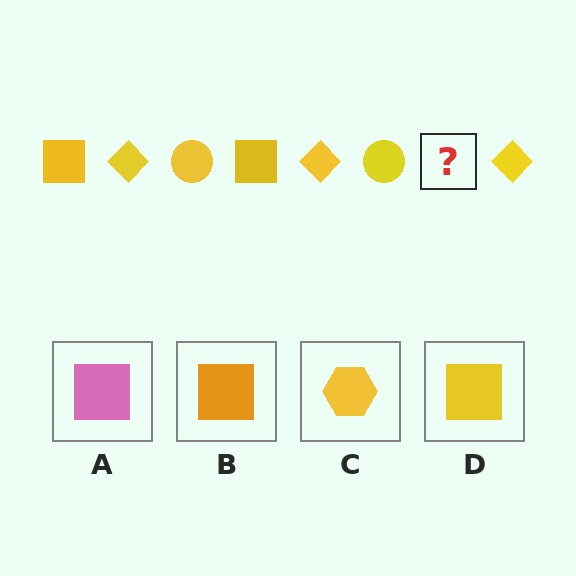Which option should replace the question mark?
Option D.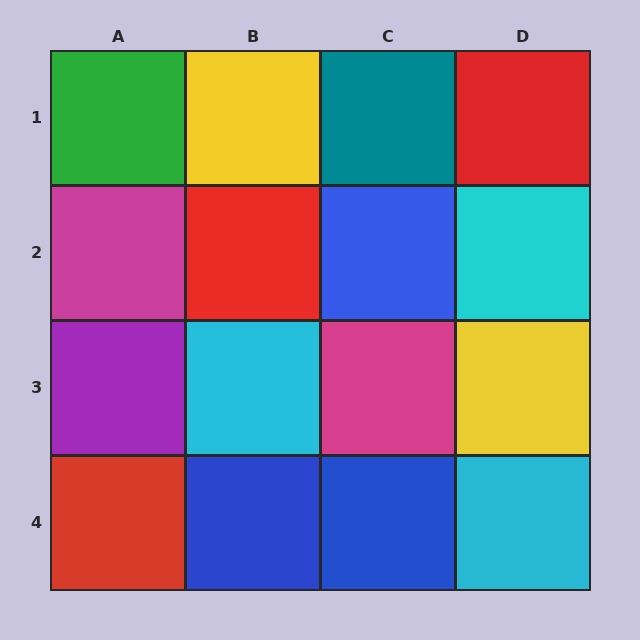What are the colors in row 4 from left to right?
Red, blue, blue, cyan.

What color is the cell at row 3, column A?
Purple.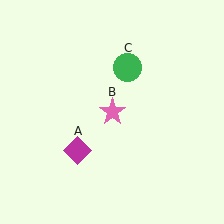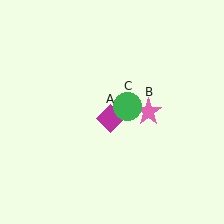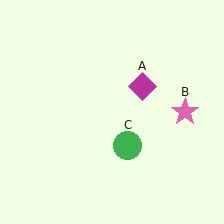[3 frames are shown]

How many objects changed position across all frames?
3 objects changed position: magenta diamond (object A), pink star (object B), green circle (object C).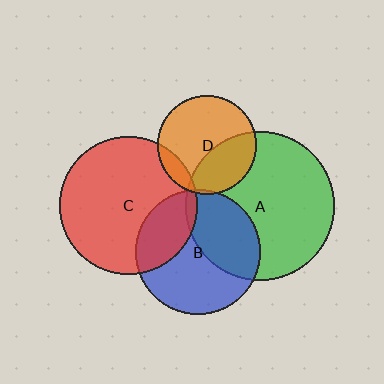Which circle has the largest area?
Circle A (green).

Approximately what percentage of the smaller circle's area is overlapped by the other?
Approximately 40%.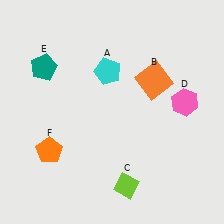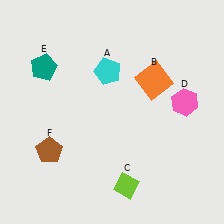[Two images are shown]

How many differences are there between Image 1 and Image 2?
There is 1 difference between the two images.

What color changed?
The pentagon (F) changed from orange in Image 1 to brown in Image 2.